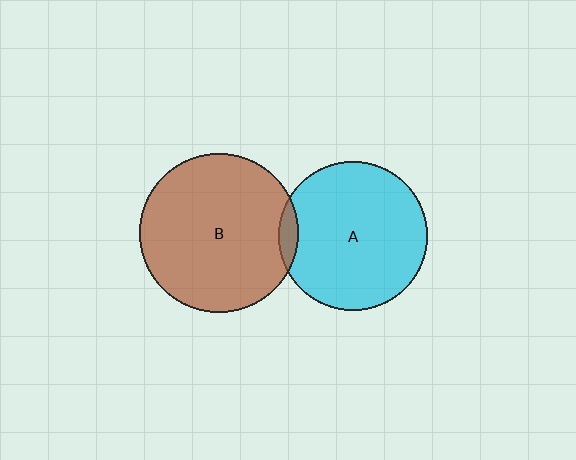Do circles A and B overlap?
Yes.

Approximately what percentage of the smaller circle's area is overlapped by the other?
Approximately 5%.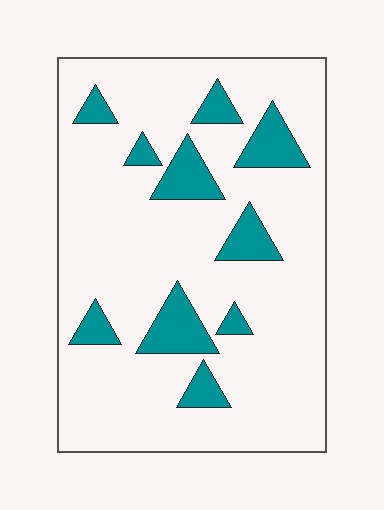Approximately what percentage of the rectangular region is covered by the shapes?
Approximately 15%.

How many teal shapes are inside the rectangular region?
10.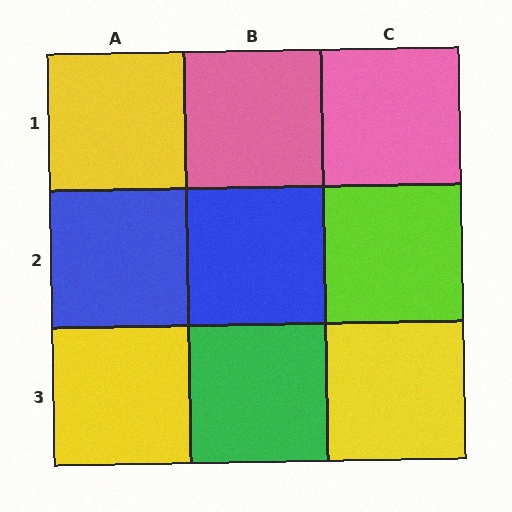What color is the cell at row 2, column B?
Blue.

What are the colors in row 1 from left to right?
Yellow, pink, pink.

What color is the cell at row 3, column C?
Yellow.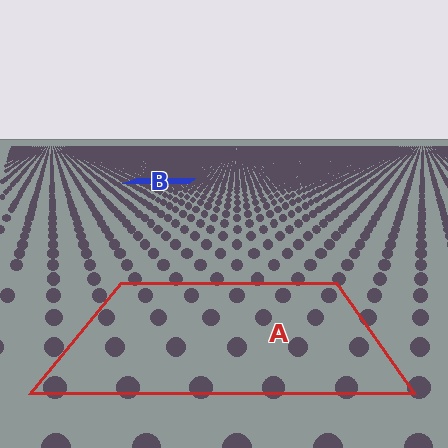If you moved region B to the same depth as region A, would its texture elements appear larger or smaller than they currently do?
They would appear larger. At a closer depth, the same texture elements are projected at a bigger on-screen size.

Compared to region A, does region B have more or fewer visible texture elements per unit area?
Region B has more texture elements per unit area — they are packed more densely because it is farther away.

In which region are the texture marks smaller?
The texture marks are smaller in region B, because it is farther away.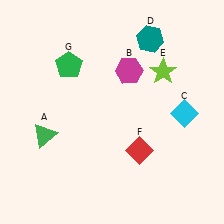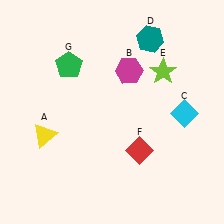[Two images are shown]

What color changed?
The triangle (A) changed from green in Image 1 to yellow in Image 2.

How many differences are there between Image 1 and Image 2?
There is 1 difference between the two images.